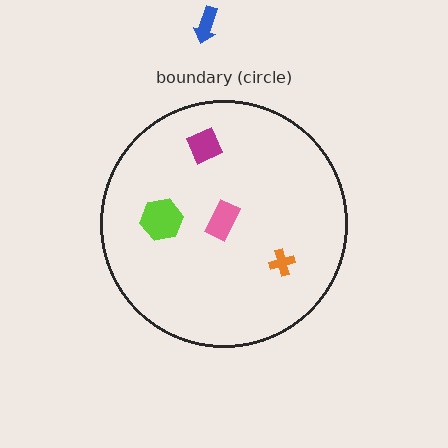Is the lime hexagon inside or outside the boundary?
Inside.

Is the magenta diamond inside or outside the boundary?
Inside.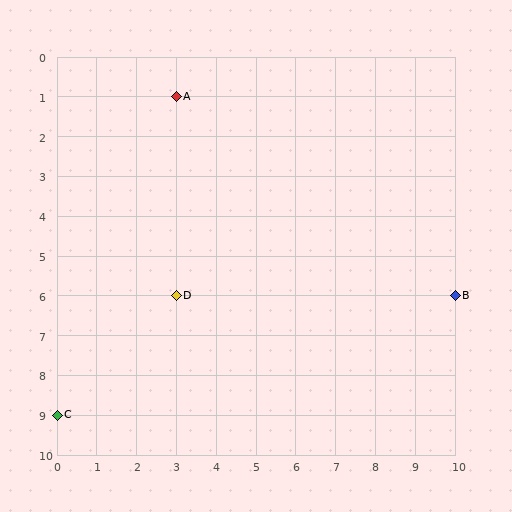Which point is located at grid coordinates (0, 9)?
Point C is at (0, 9).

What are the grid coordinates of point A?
Point A is at grid coordinates (3, 1).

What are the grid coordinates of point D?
Point D is at grid coordinates (3, 6).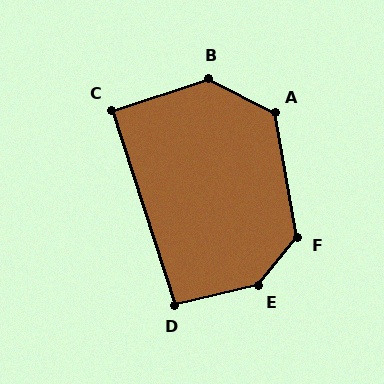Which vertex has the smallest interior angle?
C, at approximately 90 degrees.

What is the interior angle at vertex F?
Approximately 131 degrees (obtuse).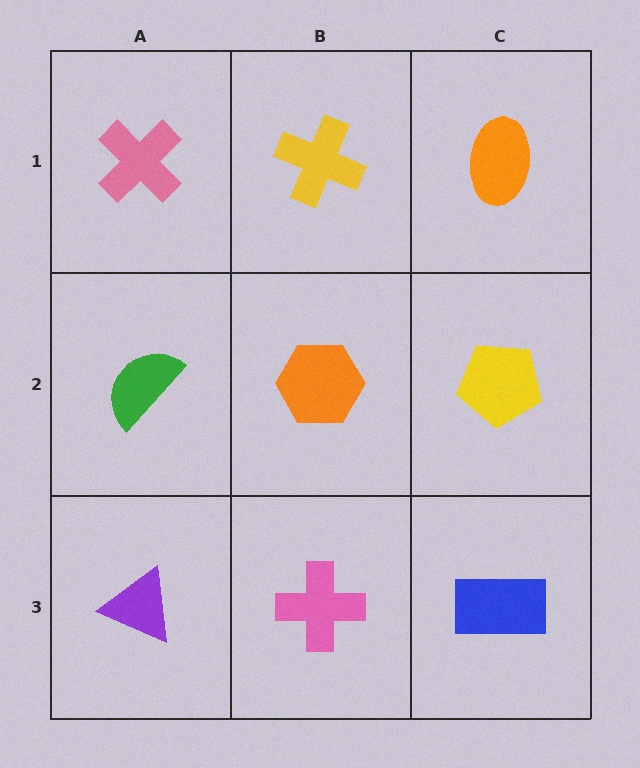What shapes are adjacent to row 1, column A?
A green semicircle (row 2, column A), a yellow cross (row 1, column B).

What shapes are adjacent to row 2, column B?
A yellow cross (row 1, column B), a pink cross (row 3, column B), a green semicircle (row 2, column A), a yellow pentagon (row 2, column C).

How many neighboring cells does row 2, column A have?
3.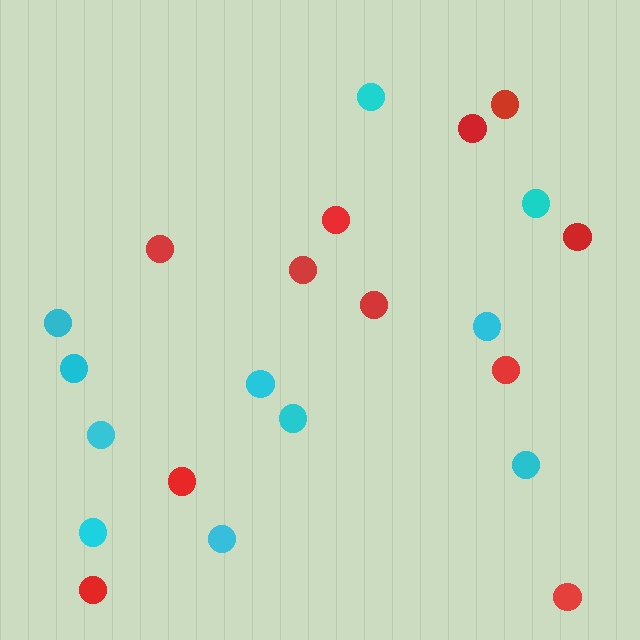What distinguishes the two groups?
There are 2 groups: one group of cyan circles (11) and one group of red circles (11).